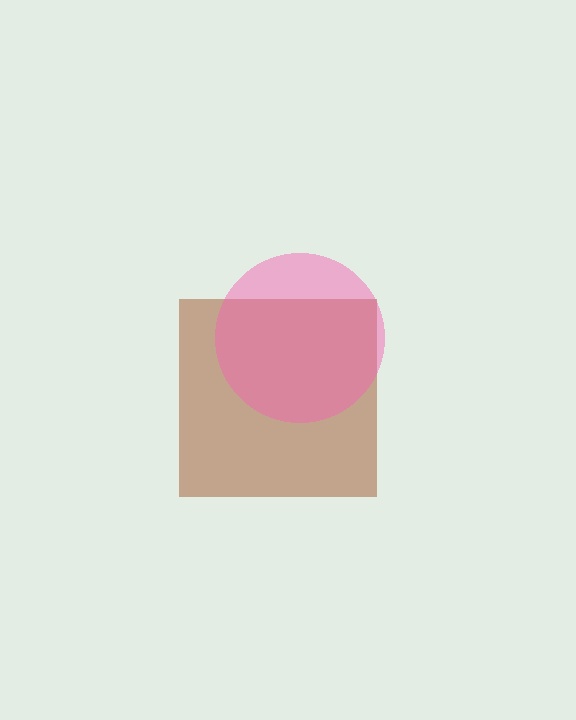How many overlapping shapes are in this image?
There are 2 overlapping shapes in the image.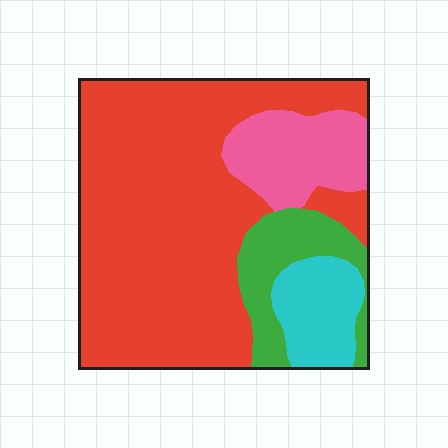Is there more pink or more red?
Red.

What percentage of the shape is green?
Green takes up less than a sixth of the shape.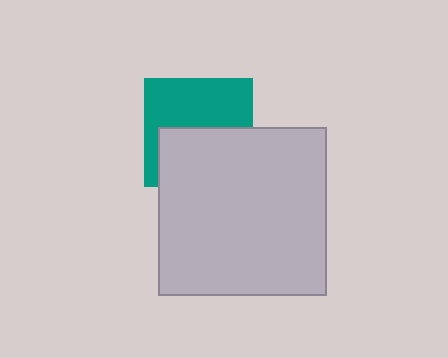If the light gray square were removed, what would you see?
You would see the complete teal square.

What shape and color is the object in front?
The object in front is a light gray square.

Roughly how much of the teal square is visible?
About half of it is visible (roughly 52%).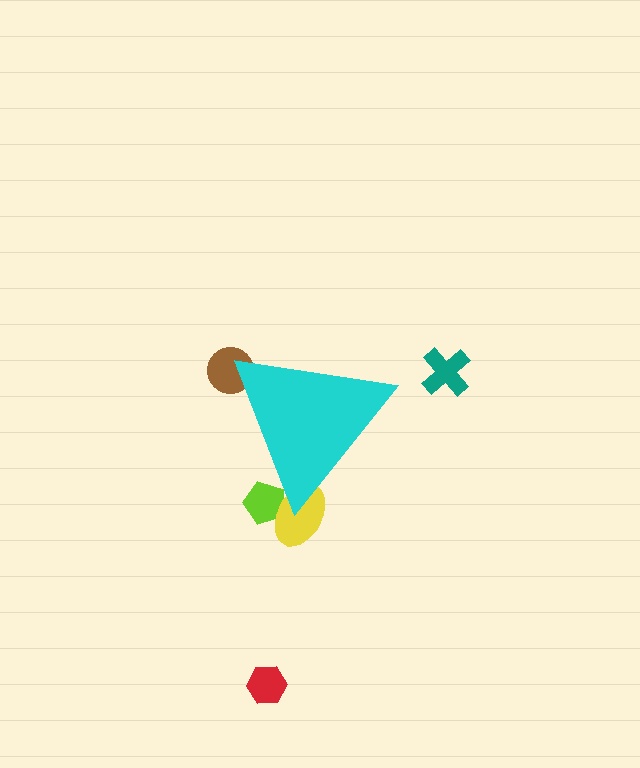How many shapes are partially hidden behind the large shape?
3 shapes are partially hidden.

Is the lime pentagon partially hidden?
Yes, the lime pentagon is partially hidden behind the cyan triangle.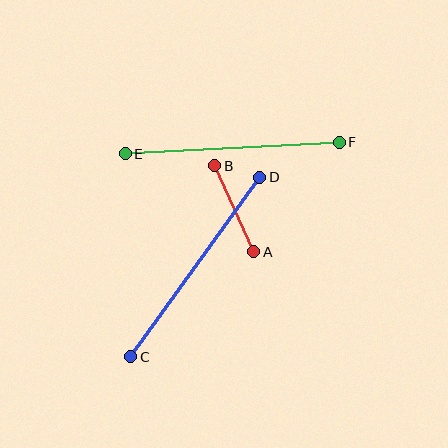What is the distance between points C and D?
The distance is approximately 221 pixels.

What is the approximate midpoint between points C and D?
The midpoint is at approximately (195, 267) pixels.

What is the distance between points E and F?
The distance is approximately 214 pixels.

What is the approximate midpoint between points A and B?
The midpoint is at approximately (234, 209) pixels.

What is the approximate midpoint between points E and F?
The midpoint is at approximately (232, 148) pixels.